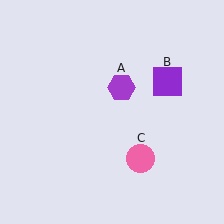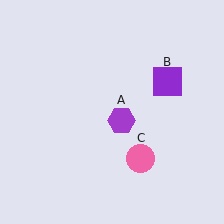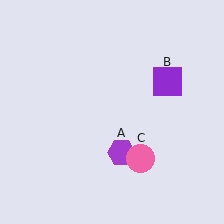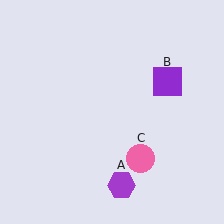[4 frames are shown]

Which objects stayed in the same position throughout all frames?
Purple square (object B) and pink circle (object C) remained stationary.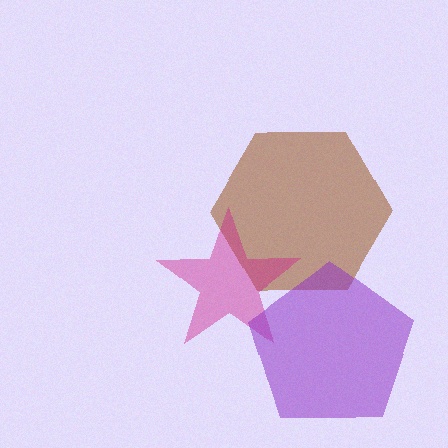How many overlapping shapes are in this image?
There are 3 overlapping shapes in the image.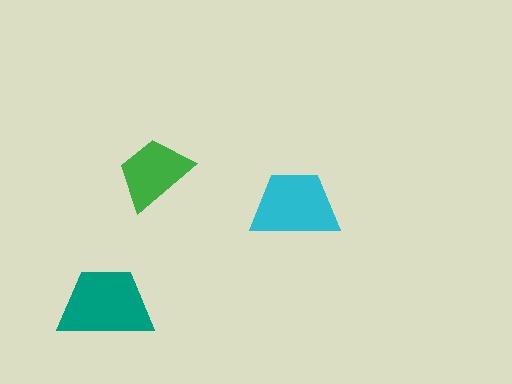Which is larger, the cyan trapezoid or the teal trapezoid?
The teal one.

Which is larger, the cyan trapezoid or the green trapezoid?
The cyan one.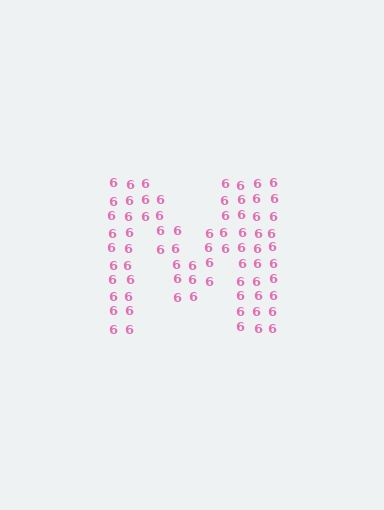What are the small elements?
The small elements are digit 6's.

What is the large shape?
The large shape is the letter M.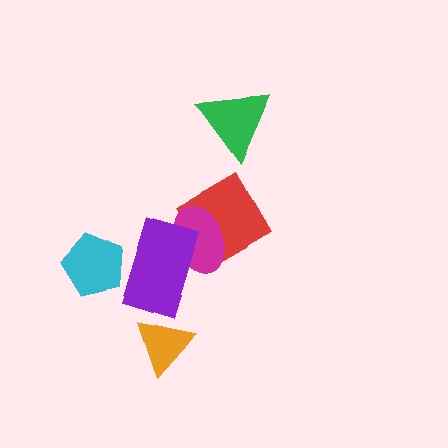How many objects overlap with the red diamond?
1 object overlaps with the red diamond.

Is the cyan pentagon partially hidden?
Yes, it is partially covered by another shape.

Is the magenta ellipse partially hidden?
Yes, it is partially covered by another shape.